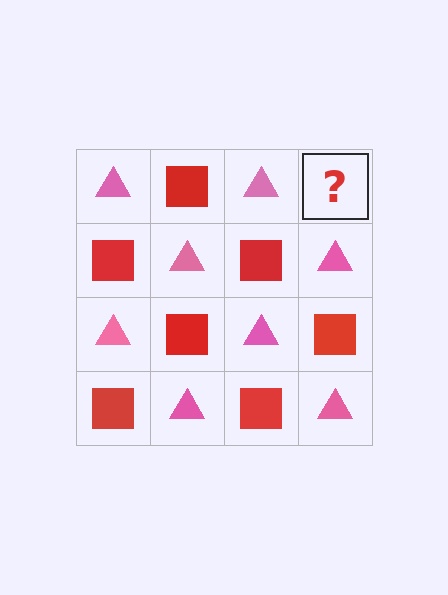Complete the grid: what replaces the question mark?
The question mark should be replaced with a red square.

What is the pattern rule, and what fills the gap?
The rule is that it alternates pink triangle and red square in a checkerboard pattern. The gap should be filled with a red square.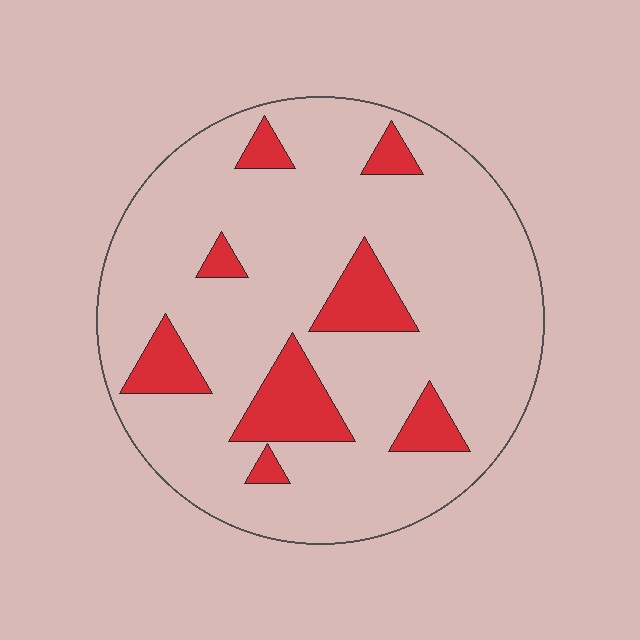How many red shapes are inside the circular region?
8.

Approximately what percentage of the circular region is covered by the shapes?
Approximately 15%.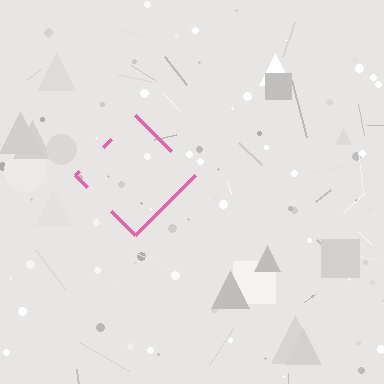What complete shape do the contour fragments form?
The contour fragments form a diamond.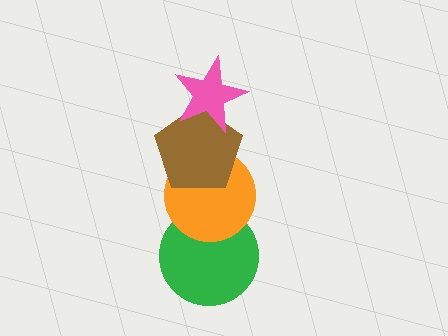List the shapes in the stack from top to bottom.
From top to bottom: the pink star, the brown pentagon, the orange circle, the green circle.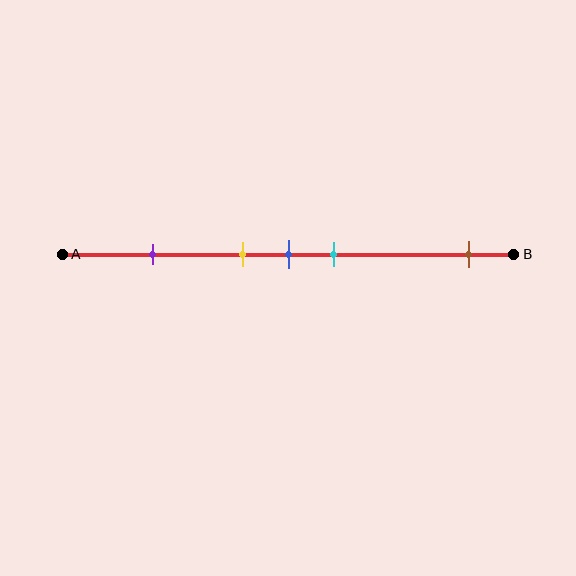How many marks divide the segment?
There are 5 marks dividing the segment.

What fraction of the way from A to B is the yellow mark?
The yellow mark is approximately 40% (0.4) of the way from A to B.